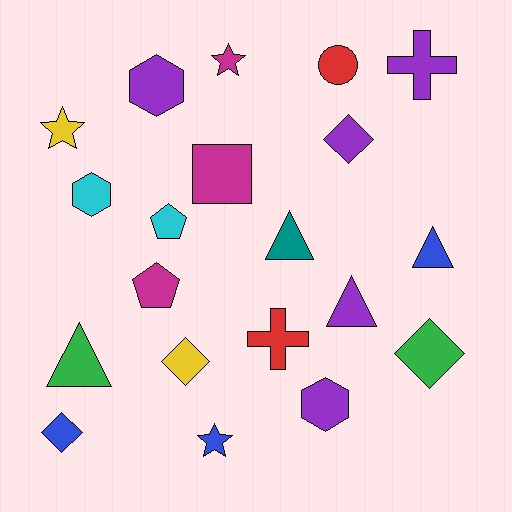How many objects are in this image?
There are 20 objects.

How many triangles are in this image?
There are 4 triangles.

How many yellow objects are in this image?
There are 2 yellow objects.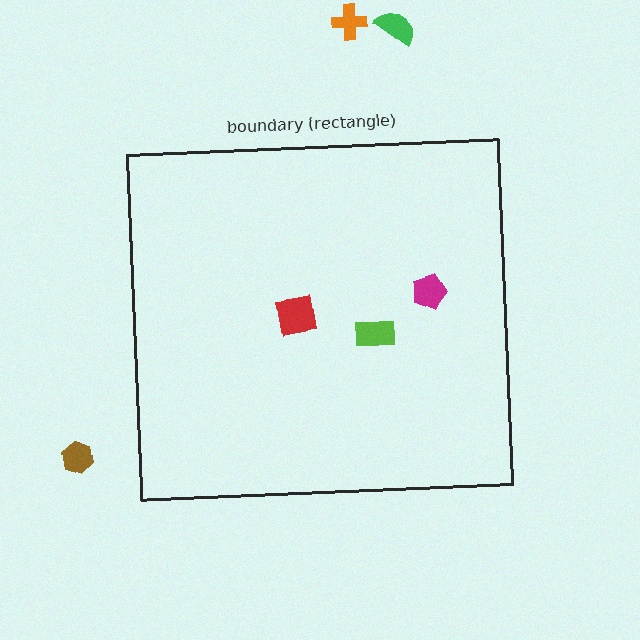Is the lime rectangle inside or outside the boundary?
Inside.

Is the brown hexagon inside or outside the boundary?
Outside.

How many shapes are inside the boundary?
3 inside, 3 outside.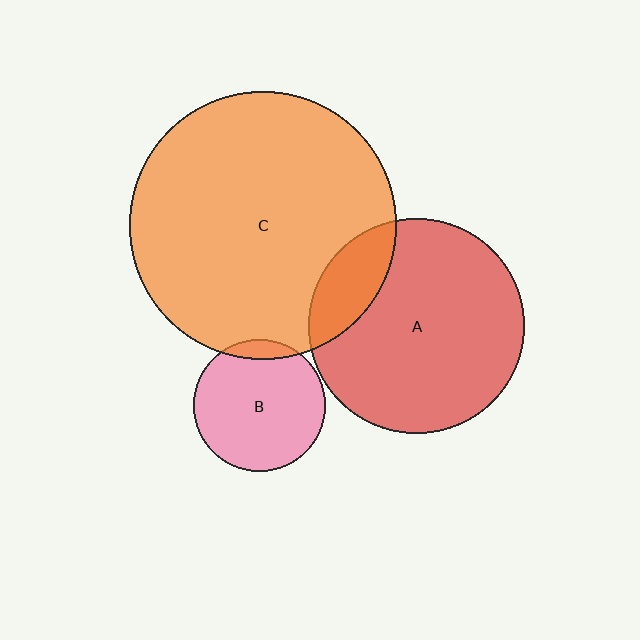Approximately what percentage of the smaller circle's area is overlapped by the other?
Approximately 10%.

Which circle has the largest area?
Circle C (orange).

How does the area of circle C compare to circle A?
Approximately 1.5 times.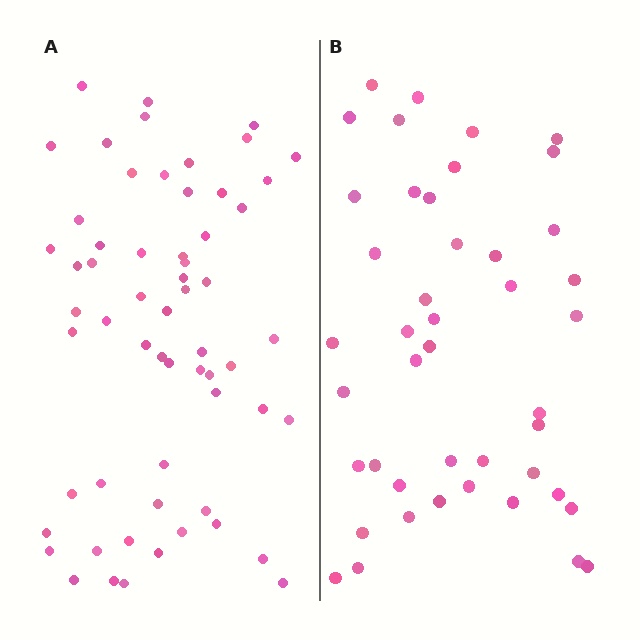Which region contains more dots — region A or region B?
Region A (the left region) has more dots.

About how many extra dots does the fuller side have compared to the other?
Region A has approximately 15 more dots than region B.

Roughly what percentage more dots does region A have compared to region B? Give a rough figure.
About 35% more.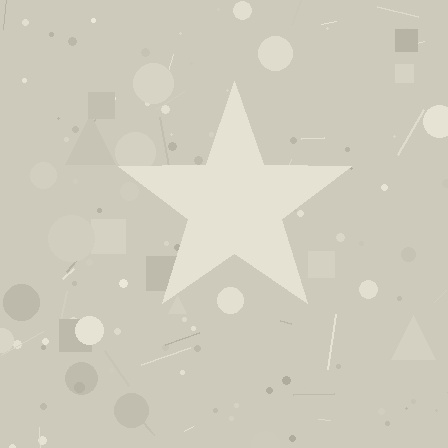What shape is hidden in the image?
A star is hidden in the image.